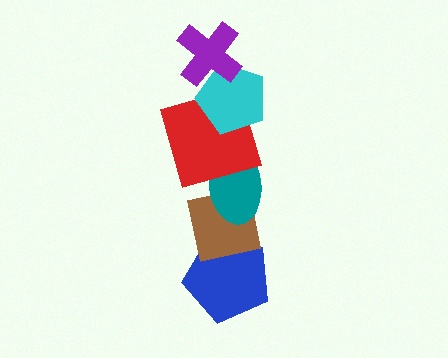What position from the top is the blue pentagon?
The blue pentagon is 6th from the top.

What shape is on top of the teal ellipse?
The red square is on top of the teal ellipse.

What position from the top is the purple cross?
The purple cross is 1st from the top.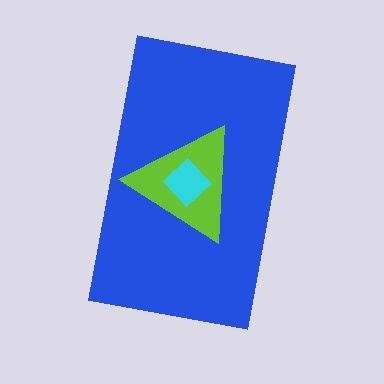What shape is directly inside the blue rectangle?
The lime triangle.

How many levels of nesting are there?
3.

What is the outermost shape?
The blue rectangle.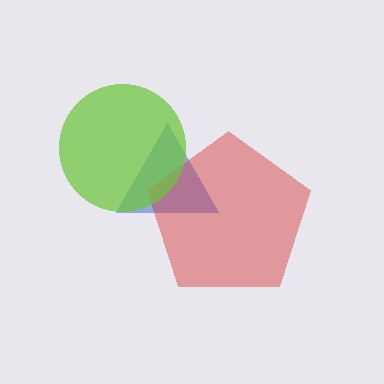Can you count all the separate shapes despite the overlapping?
Yes, there are 3 separate shapes.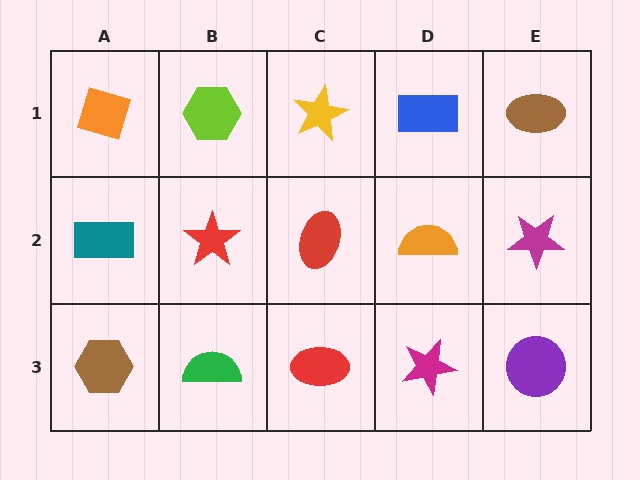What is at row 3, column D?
A magenta star.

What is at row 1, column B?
A lime hexagon.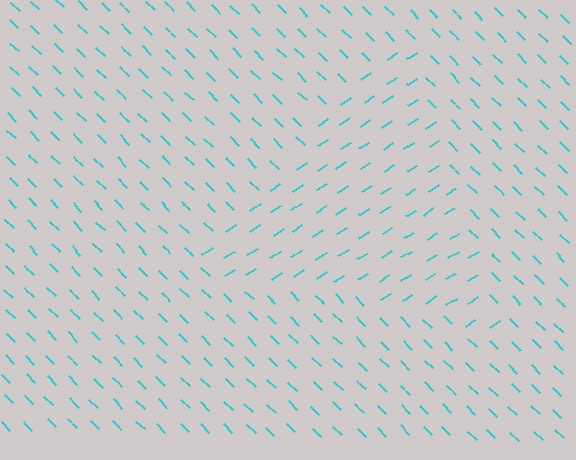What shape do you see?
I see a triangle.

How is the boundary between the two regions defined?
The boundary is defined purely by a change in line orientation (approximately 79 degrees difference). All lines are the same color and thickness.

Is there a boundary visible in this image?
Yes, there is a texture boundary formed by a change in line orientation.